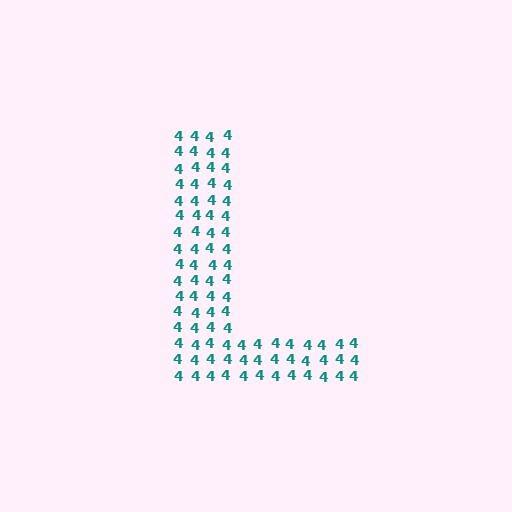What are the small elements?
The small elements are digit 4's.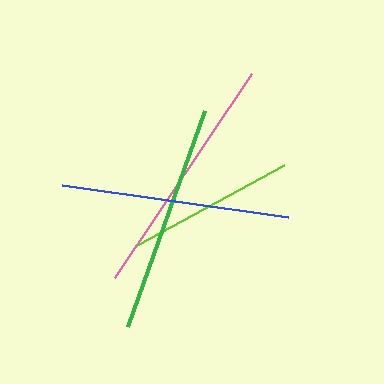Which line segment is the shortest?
The lime line is the shortest at approximately 167 pixels.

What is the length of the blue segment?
The blue segment is approximately 228 pixels long.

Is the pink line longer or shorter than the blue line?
The pink line is longer than the blue line.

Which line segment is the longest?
The pink line is the longest at approximately 246 pixels.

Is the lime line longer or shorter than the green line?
The green line is longer than the lime line.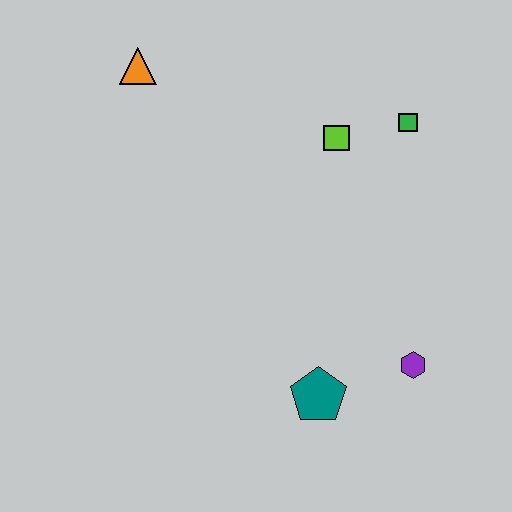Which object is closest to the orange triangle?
The lime square is closest to the orange triangle.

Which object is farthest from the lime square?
The teal pentagon is farthest from the lime square.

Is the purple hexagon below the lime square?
Yes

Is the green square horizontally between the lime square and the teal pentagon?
No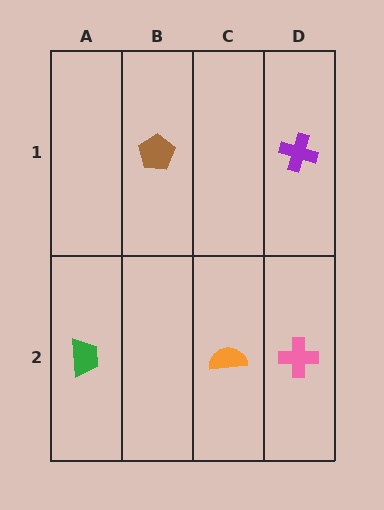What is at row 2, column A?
A green trapezoid.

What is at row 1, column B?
A brown pentagon.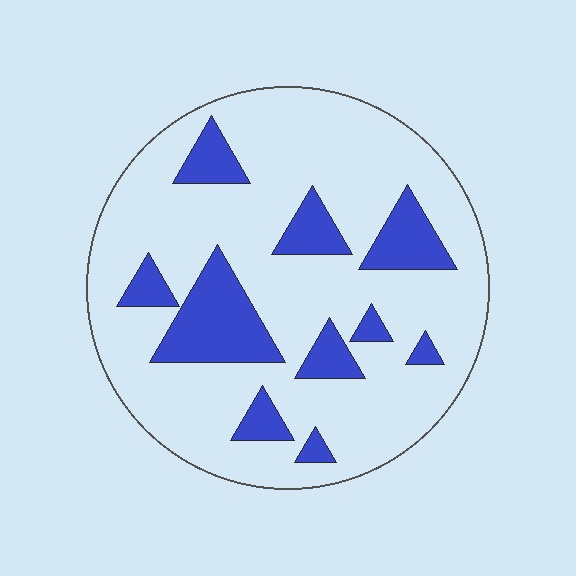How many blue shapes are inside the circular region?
10.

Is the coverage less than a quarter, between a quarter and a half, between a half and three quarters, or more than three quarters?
Less than a quarter.